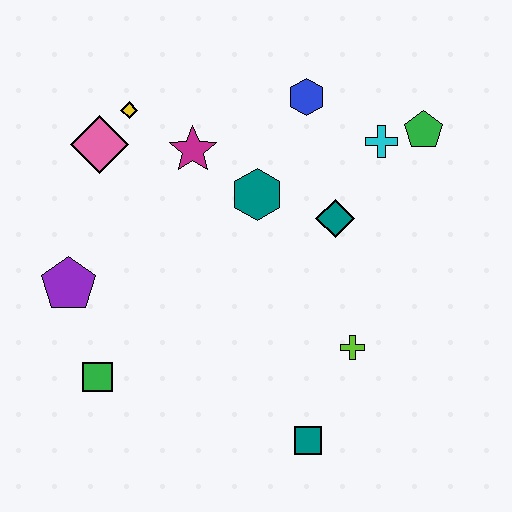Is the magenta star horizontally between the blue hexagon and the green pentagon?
No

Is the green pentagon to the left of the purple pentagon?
No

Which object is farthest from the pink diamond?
The teal square is farthest from the pink diamond.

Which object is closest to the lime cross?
The teal square is closest to the lime cross.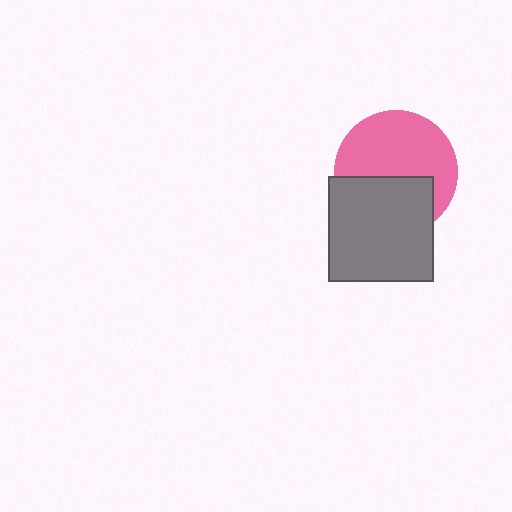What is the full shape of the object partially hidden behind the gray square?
The partially hidden object is a pink circle.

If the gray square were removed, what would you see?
You would see the complete pink circle.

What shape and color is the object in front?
The object in front is a gray square.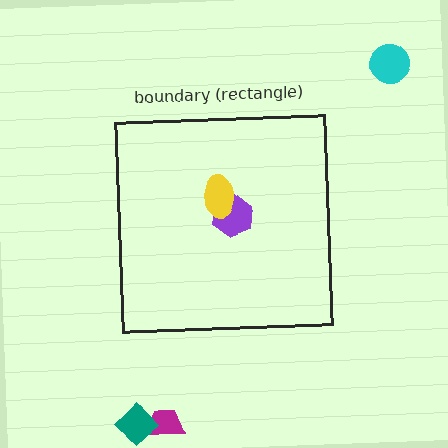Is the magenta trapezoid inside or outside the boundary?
Outside.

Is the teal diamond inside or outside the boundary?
Outside.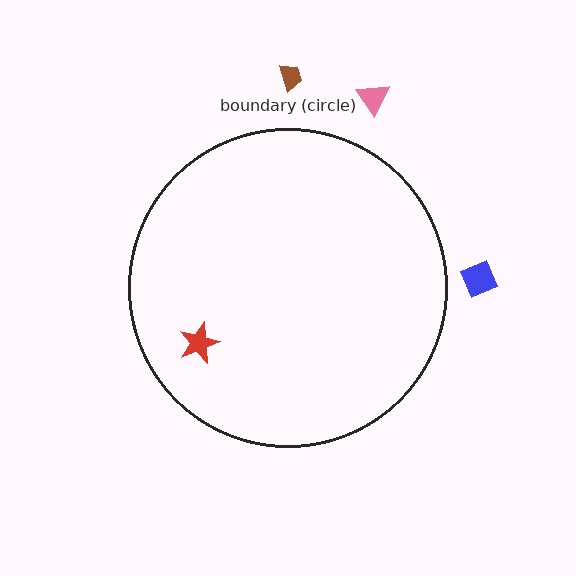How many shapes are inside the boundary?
1 inside, 3 outside.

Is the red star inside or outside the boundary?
Inside.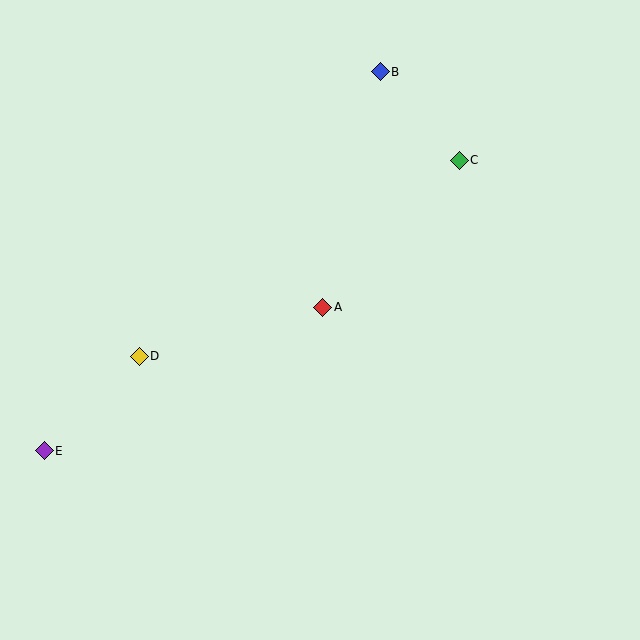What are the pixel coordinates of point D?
Point D is at (139, 356).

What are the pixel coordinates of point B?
Point B is at (380, 72).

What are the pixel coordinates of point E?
Point E is at (44, 451).